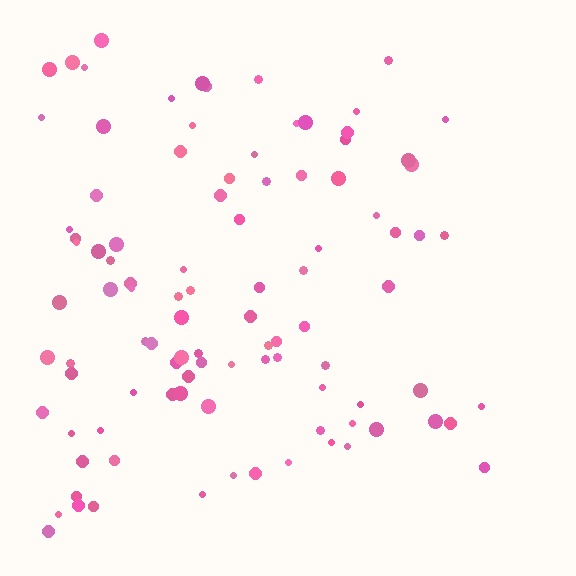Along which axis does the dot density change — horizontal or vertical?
Horizontal.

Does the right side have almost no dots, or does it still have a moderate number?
Still a moderate number, just noticeably fewer than the left.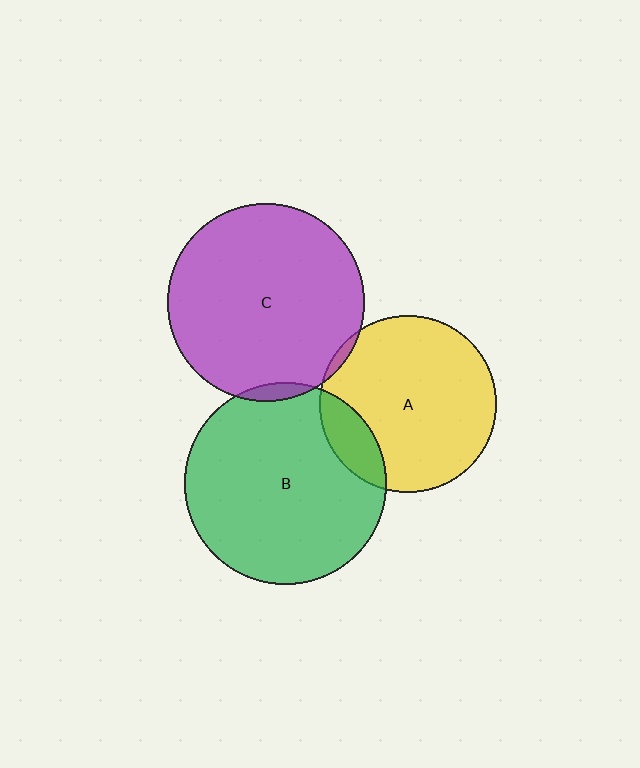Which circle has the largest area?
Circle B (green).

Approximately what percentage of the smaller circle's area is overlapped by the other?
Approximately 15%.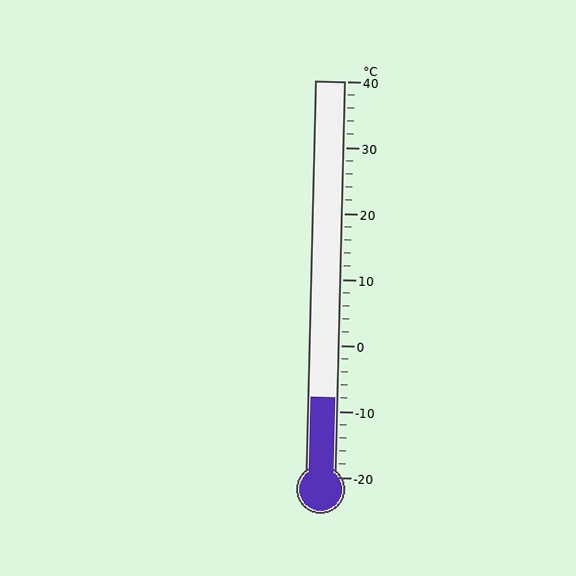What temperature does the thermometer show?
The thermometer shows approximately -8°C.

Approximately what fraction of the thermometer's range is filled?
The thermometer is filled to approximately 20% of its range.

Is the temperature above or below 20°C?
The temperature is below 20°C.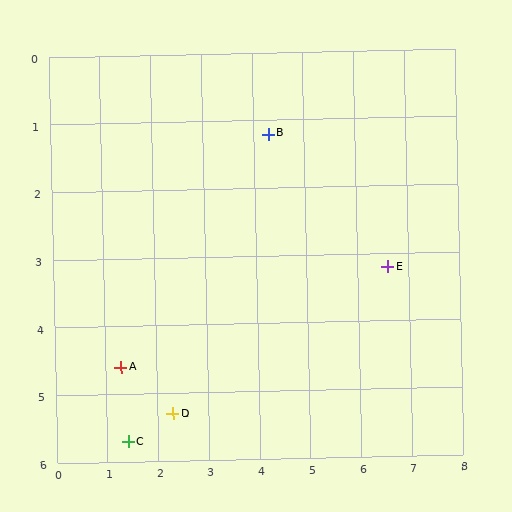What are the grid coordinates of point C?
Point C is at approximately (1.4, 5.7).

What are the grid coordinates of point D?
Point D is at approximately (2.3, 5.3).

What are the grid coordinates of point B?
Point B is at approximately (4.3, 1.2).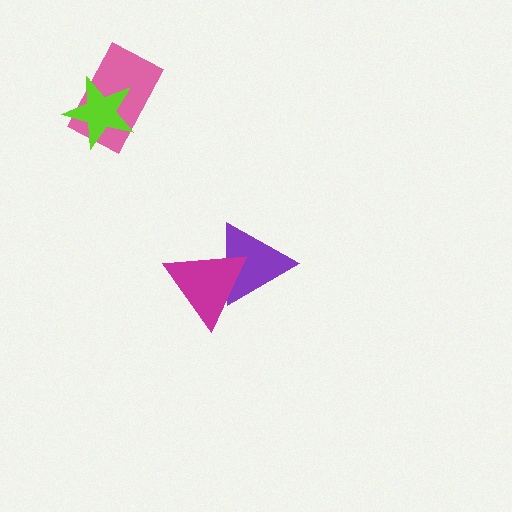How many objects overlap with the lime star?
1 object overlaps with the lime star.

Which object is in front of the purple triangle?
The magenta triangle is in front of the purple triangle.